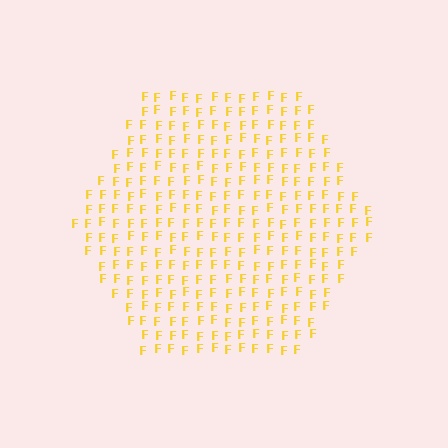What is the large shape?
The large shape is a hexagon.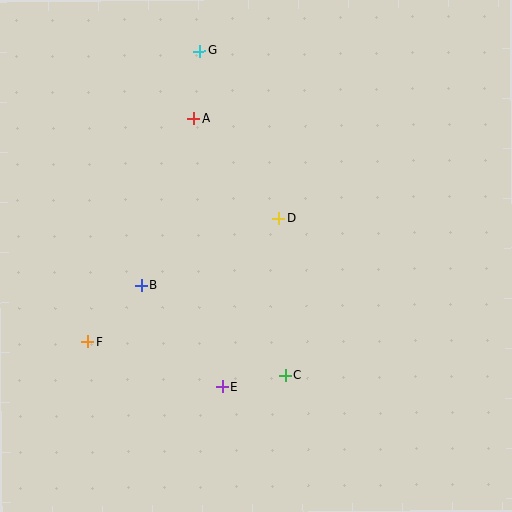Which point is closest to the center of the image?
Point D at (278, 218) is closest to the center.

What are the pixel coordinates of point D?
Point D is at (278, 218).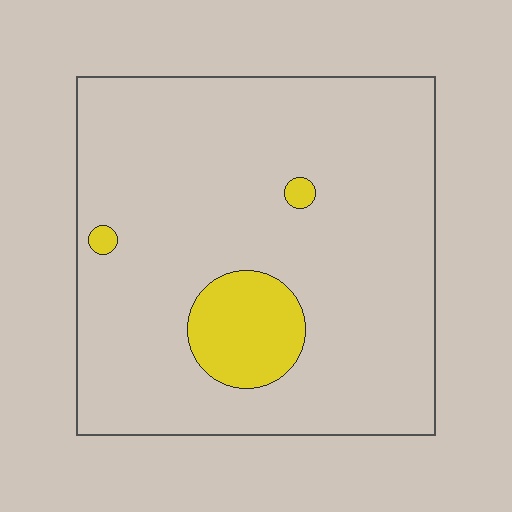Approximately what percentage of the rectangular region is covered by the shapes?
Approximately 10%.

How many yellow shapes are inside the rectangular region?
3.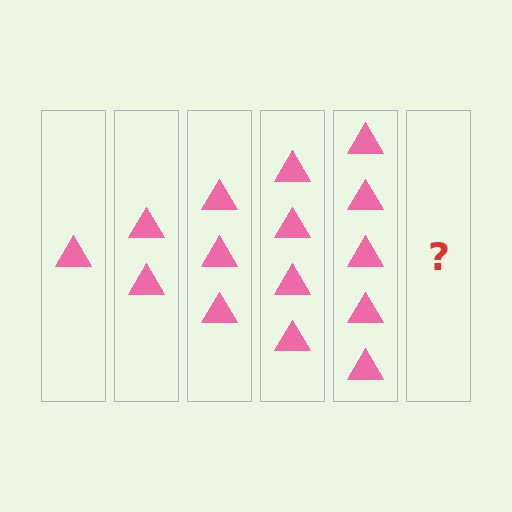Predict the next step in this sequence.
The next step is 6 triangles.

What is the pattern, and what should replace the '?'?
The pattern is that each step adds one more triangle. The '?' should be 6 triangles.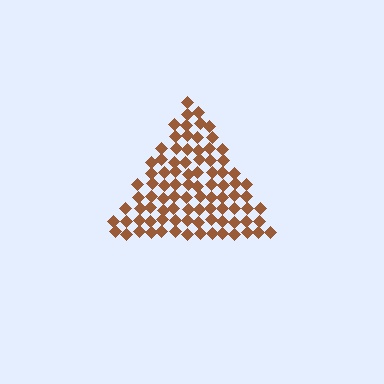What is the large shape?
The large shape is a triangle.